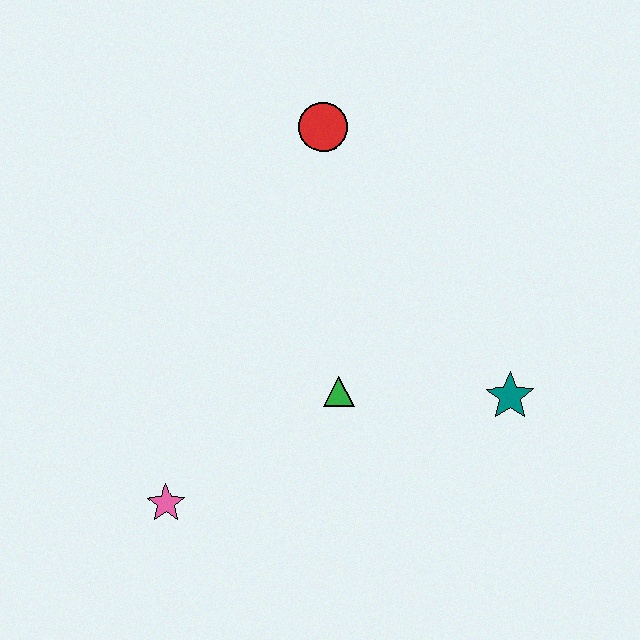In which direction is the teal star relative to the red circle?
The teal star is below the red circle.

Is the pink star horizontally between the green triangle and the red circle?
No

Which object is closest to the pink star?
The green triangle is closest to the pink star.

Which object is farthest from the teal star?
The pink star is farthest from the teal star.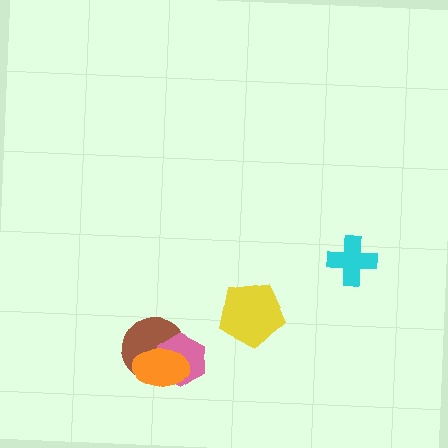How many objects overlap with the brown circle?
2 objects overlap with the brown circle.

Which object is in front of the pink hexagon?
The orange ellipse is in front of the pink hexagon.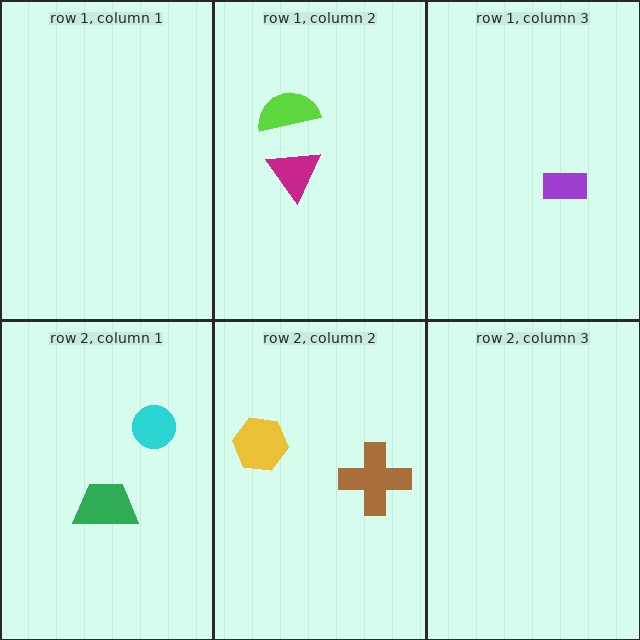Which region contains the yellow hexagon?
The row 2, column 2 region.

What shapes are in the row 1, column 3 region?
The purple rectangle.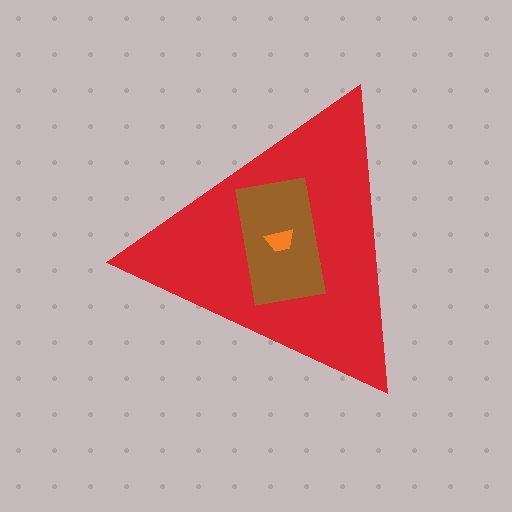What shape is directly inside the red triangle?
The brown rectangle.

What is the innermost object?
The orange trapezoid.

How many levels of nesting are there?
3.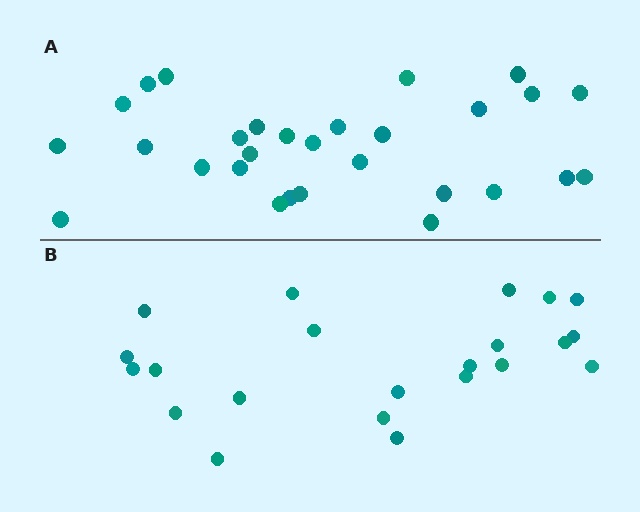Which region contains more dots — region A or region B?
Region A (the top region) has more dots.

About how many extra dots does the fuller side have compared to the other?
Region A has roughly 8 or so more dots than region B.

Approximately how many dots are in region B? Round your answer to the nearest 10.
About 20 dots. (The exact count is 22, which rounds to 20.)